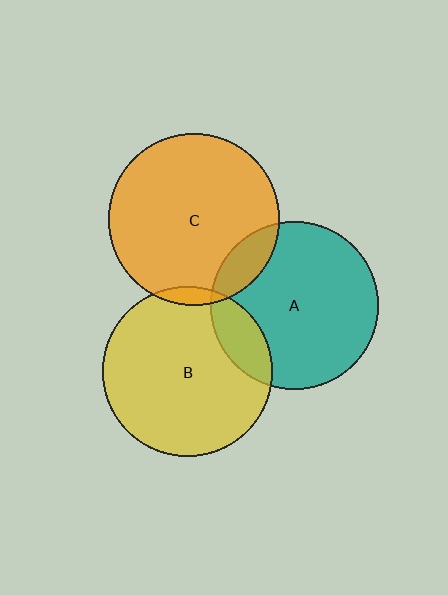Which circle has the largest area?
Circle C (orange).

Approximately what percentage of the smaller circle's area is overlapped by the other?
Approximately 10%.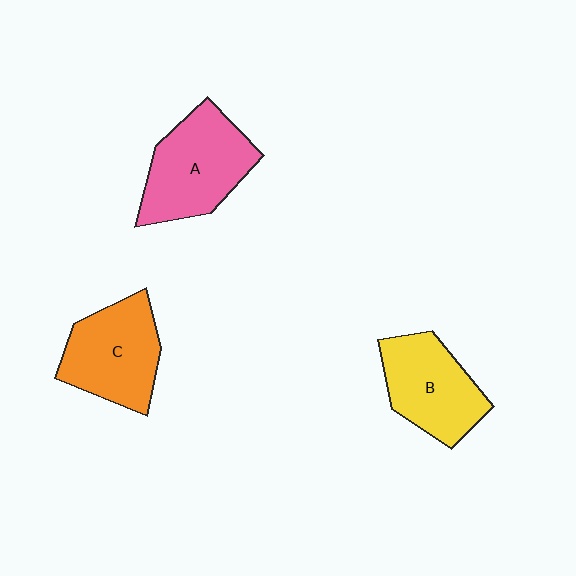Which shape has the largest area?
Shape A (pink).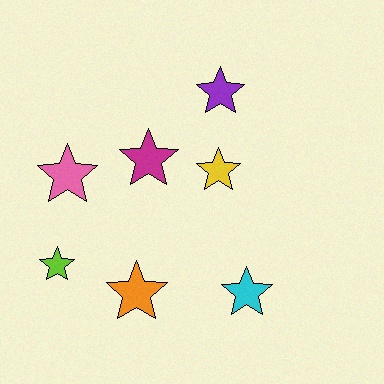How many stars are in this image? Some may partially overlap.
There are 7 stars.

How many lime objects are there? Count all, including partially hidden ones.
There is 1 lime object.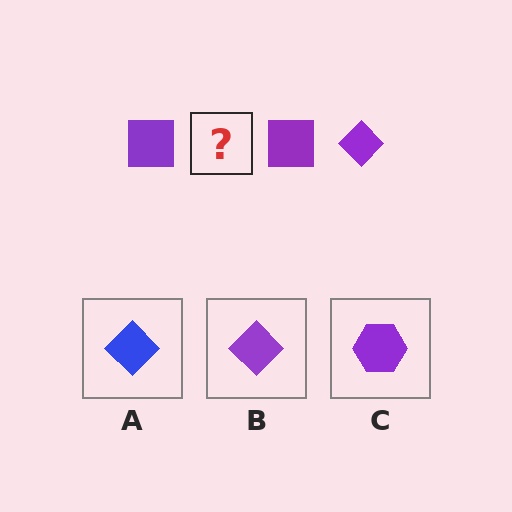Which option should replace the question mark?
Option B.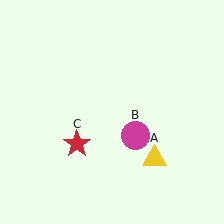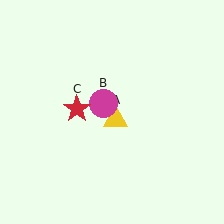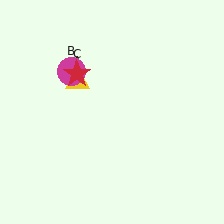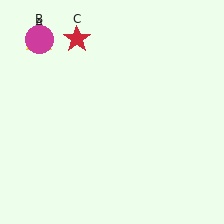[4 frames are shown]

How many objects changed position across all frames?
3 objects changed position: yellow triangle (object A), magenta circle (object B), red star (object C).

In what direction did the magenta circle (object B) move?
The magenta circle (object B) moved up and to the left.